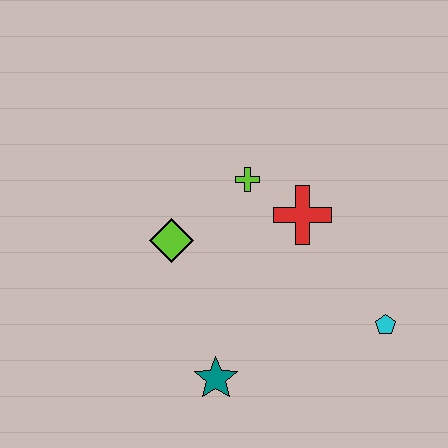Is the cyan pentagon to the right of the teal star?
Yes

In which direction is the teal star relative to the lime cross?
The teal star is below the lime cross.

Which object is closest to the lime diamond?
The lime cross is closest to the lime diamond.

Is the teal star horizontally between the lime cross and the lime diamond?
Yes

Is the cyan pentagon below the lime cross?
Yes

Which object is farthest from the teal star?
The lime cross is farthest from the teal star.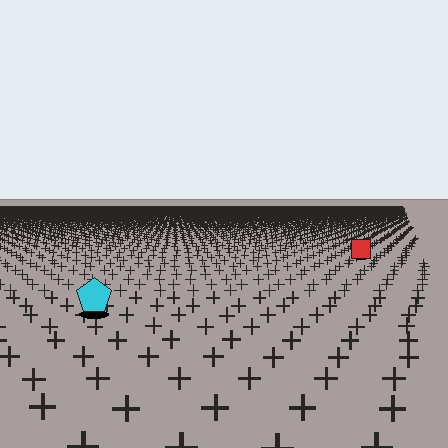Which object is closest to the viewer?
The cyan pentagon is closest. The texture marks near it are larger and more spread out.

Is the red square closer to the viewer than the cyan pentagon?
No. The cyan pentagon is closer — you can tell from the texture gradient: the ground texture is coarser near it.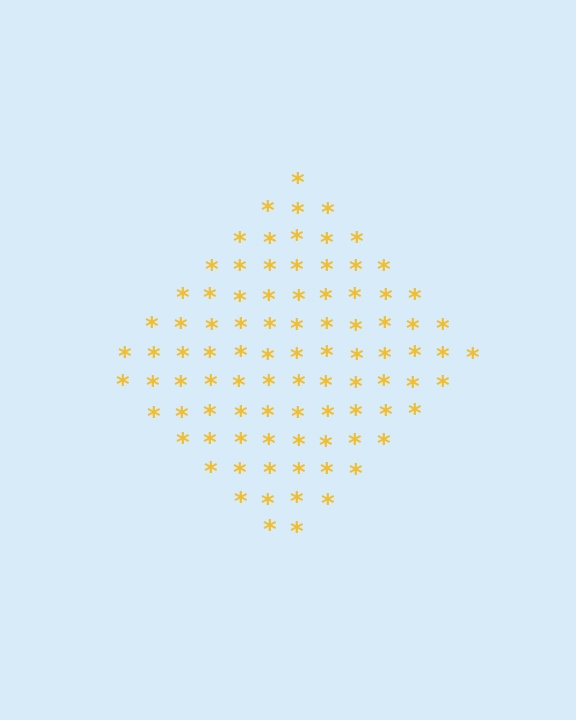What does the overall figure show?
The overall figure shows a diamond.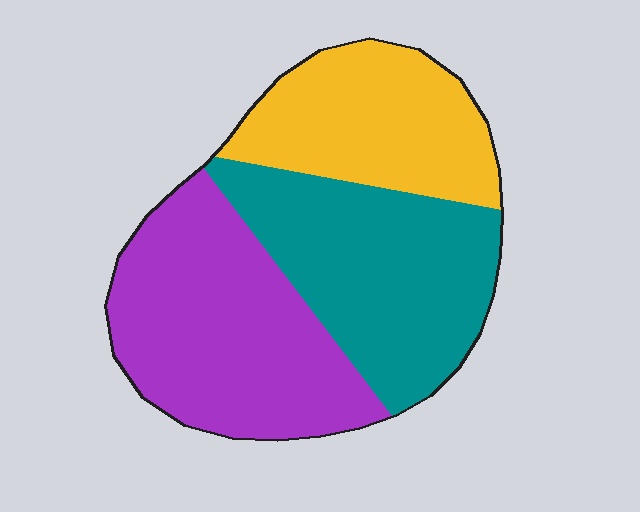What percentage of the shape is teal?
Teal takes up between a quarter and a half of the shape.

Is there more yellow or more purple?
Purple.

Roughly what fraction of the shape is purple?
Purple takes up about three eighths (3/8) of the shape.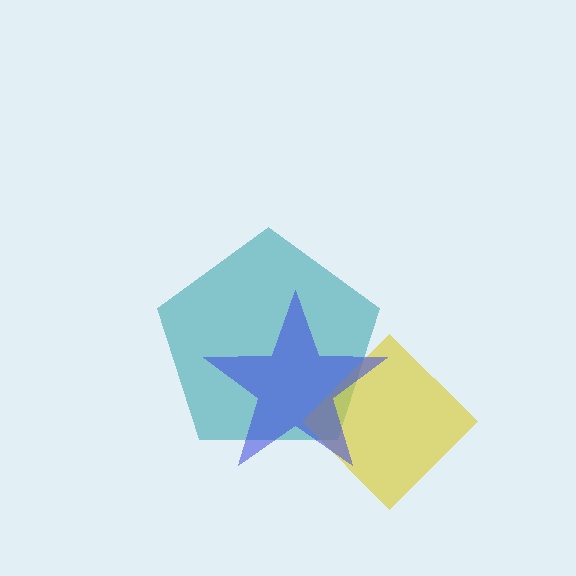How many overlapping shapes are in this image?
There are 3 overlapping shapes in the image.